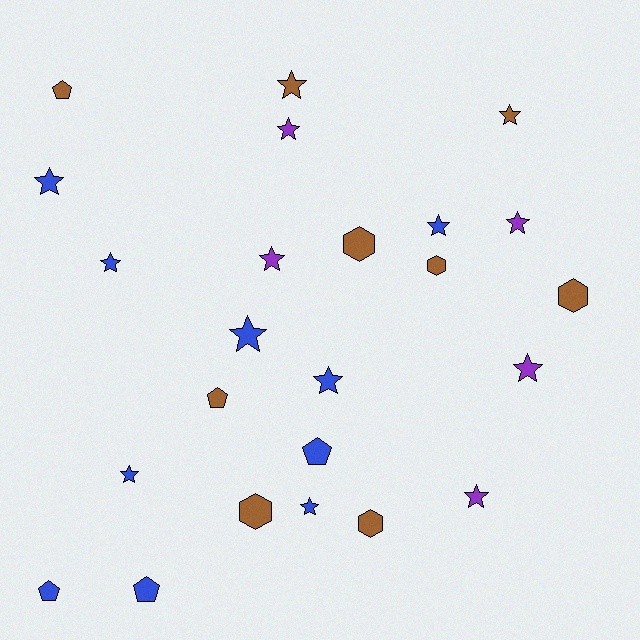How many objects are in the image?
There are 24 objects.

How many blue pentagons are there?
There are 3 blue pentagons.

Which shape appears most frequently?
Star, with 14 objects.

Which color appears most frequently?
Blue, with 10 objects.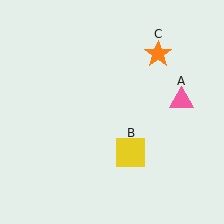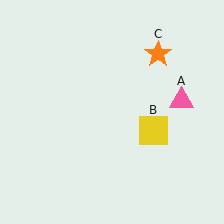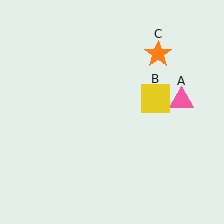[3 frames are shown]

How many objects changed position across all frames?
1 object changed position: yellow square (object B).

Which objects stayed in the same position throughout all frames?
Pink triangle (object A) and orange star (object C) remained stationary.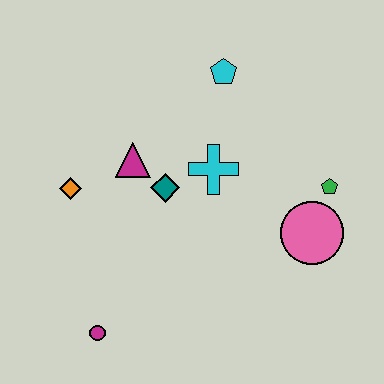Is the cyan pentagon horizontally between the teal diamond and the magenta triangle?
No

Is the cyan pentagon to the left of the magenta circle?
No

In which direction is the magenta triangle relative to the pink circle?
The magenta triangle is to the left of the pink circle.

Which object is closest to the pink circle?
The green pentagon is closest to the pink circle.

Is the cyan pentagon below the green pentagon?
No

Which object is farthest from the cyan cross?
The magenta circle is farthest from the cyan cross.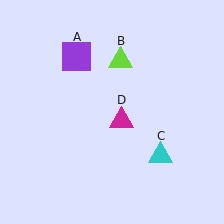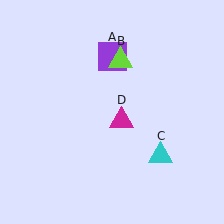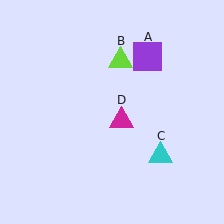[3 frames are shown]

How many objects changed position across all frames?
1 object changed position: purple square (object A).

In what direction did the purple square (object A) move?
The purple square (object A) moved right.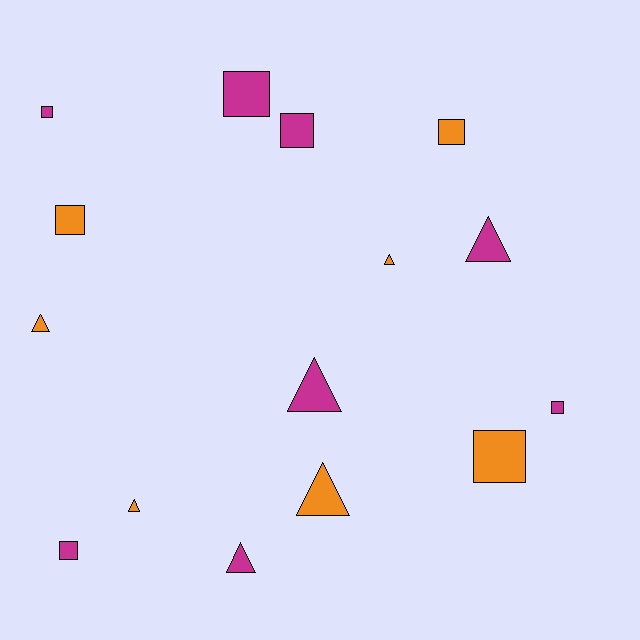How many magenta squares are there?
There are 5 magenta squares.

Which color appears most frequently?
Magenta, with 8 objects.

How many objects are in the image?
There are 15 objects.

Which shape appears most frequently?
Square, with 8 objects.